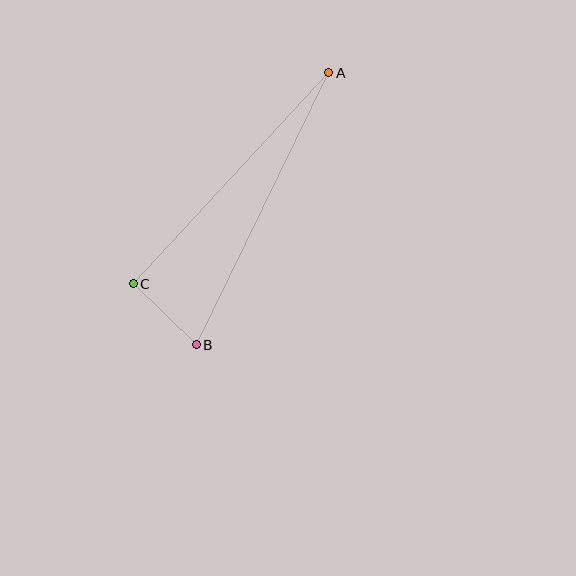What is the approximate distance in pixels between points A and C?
The distance between A and C is approximately 288 pixels.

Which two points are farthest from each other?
Points A and B are farthest from each other.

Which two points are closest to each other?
Points B and C are closest to each other.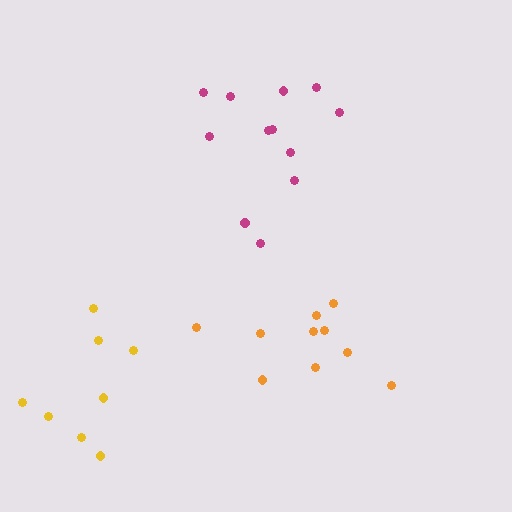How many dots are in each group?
Group 1: 8 dots, Group 2: 10 dots, Group 3: 12 dots (30 total).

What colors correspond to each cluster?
The clusters are colored: yellow, orange, magenta.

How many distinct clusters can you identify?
There are 3 distinct clusters.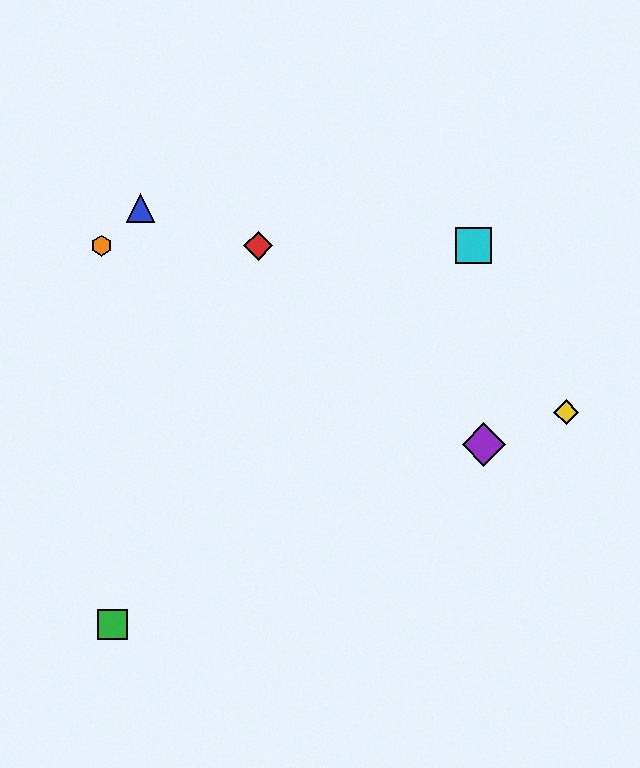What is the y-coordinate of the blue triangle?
The blue triangle is at y≈208.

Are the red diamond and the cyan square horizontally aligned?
Yes, both are at y≈246.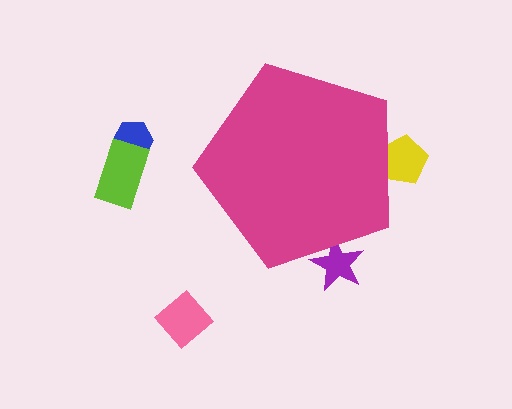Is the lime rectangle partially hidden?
No, the lime rectangle is fully visible.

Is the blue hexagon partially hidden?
No, the blue hexagon is fully visible.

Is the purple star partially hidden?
Yes, the purple star is partially hidden behind the magenta pentagon.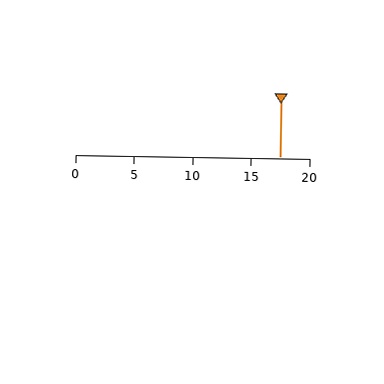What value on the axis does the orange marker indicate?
The marker indicates approximately 17.5.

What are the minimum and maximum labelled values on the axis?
The axis runs from 0 to 20.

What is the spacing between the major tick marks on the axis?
The major ticks are spaced 5 apart.